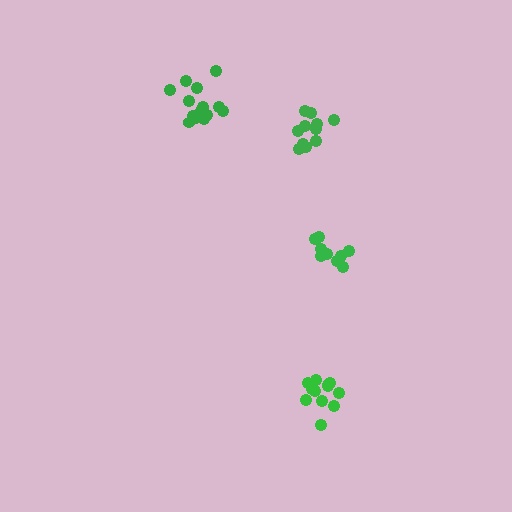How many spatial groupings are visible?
There are 4 spatial groupings.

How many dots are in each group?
Group 1: 12 dots, Group 2: 14 dots, Group 3: 11 dots, Group 4: 9 dots (46 total).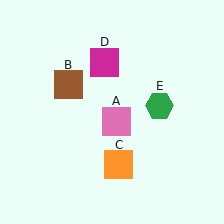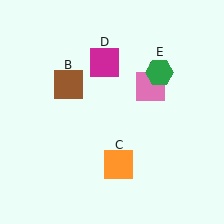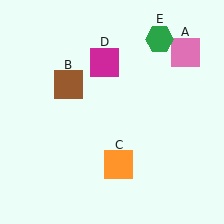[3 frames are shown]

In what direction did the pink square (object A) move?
The pink square (object A) moved up and to the right.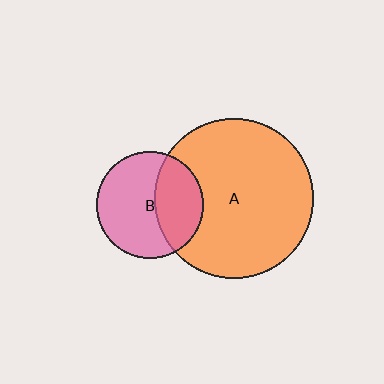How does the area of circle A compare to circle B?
Approximately 2.2 times.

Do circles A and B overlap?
Yes.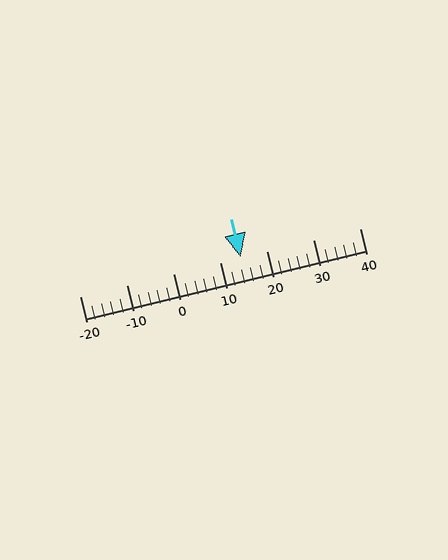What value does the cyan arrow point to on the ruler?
The cyan arrow points to approximately 14.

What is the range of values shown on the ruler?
The ruler shows values from -20 to 40.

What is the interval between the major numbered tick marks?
The major tick marks are spaced 10 units apart.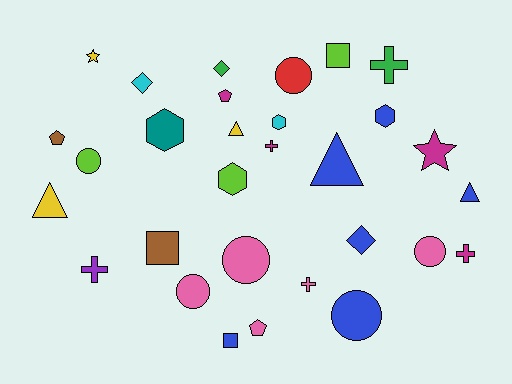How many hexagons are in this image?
There are 4 hexagons.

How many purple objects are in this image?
There is 1 purple object.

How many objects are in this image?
There are 30 objects.